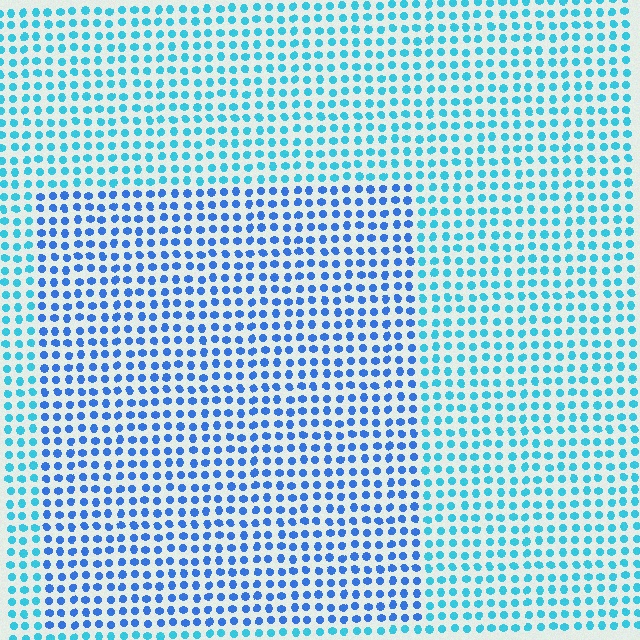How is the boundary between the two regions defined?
The boundary is defined purely by a slight shift in hue (about 30 degrees). Spacing, size, and orientation are identical on both sides.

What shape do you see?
I see a rectangle.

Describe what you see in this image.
The image is filled with small cyan elements in a uniform arrangement. A rectangle-shaped region is visible where the elements are tinted to a slightly different hue, forming a subtle color boundary.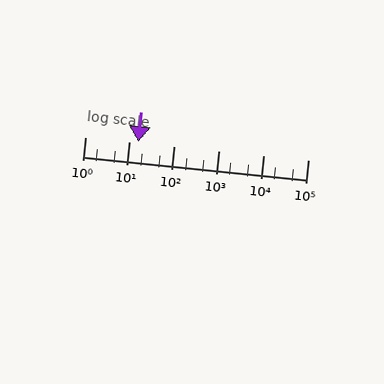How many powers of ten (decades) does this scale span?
The scale spans 5 decades, from 1 to 100000.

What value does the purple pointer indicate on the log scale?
The pointer indicates approximately 16.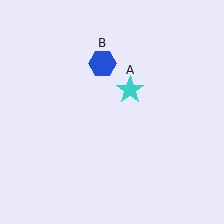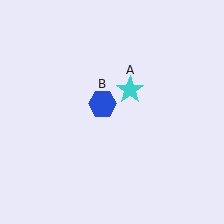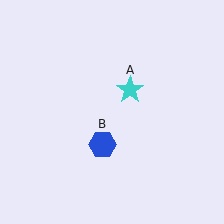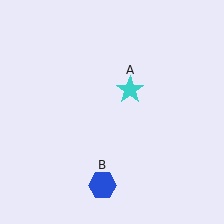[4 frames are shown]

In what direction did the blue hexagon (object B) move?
The blue hexagon (object B) moved down.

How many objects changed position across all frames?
1 object changed position: blue hexagon (object B).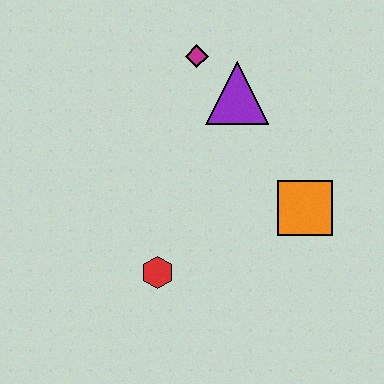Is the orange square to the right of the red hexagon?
Yes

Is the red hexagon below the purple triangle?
Yes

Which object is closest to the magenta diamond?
The purple triangle is closest to the magenta diamond.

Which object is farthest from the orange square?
The magenta diamond is farthest from the orange square.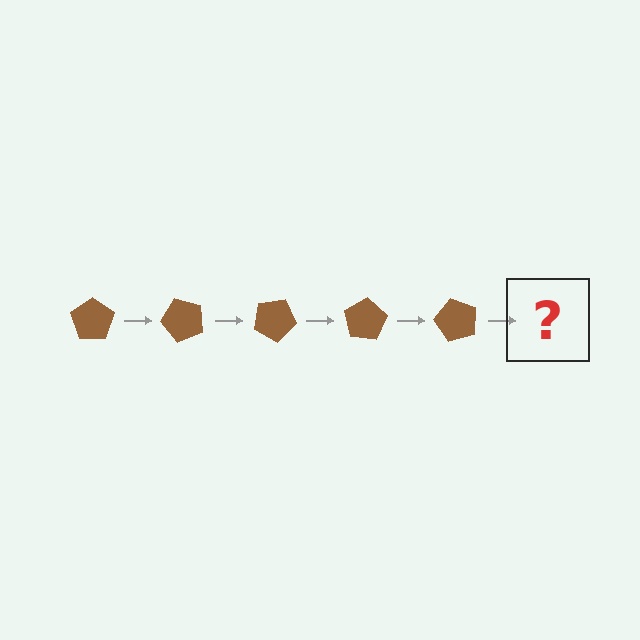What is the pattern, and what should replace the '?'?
The pattern is that the pentagon rotates 50 degrees each step. The '?' should be a brown pentagon rotated 250 degrees.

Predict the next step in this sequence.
The next step is a brown pentagon rotated 250 degrees.